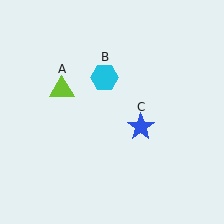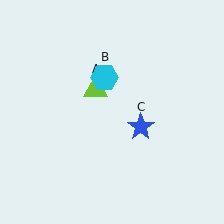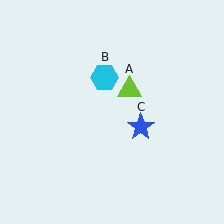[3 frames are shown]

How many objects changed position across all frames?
1 object changed position: lime triangle (object A).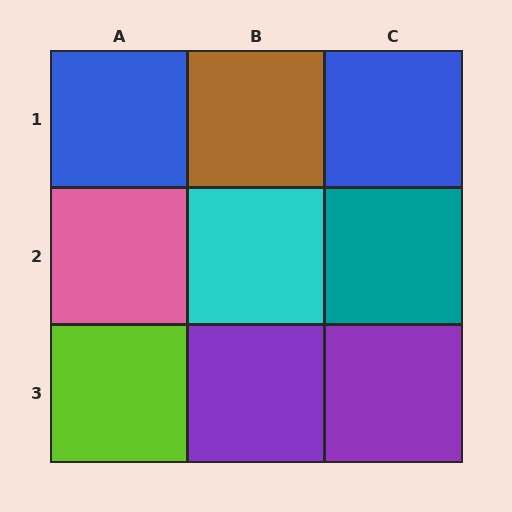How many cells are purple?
2 cells are purple.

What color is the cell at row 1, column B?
Brown.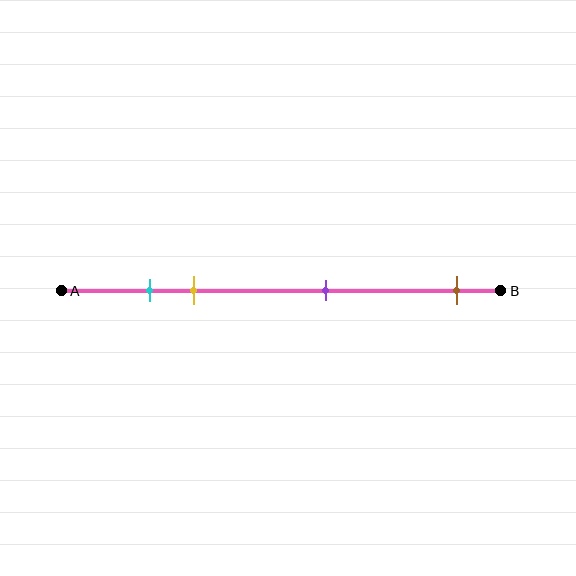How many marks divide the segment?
There are 4 marks dividing the segment.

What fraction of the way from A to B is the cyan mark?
The cyan mark is approximately 20% (0.2) of the way from A to B.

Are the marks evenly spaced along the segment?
No, the marks are not evenly spaced.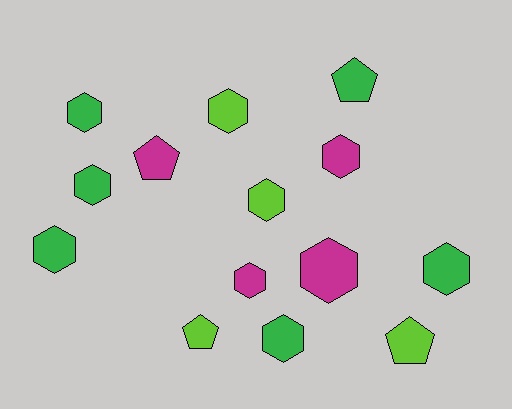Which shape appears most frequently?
Hexagon, with 10 objects.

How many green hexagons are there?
There are 5 green hexagons.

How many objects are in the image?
There are 14 objects.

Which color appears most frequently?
Green, with 6 objects.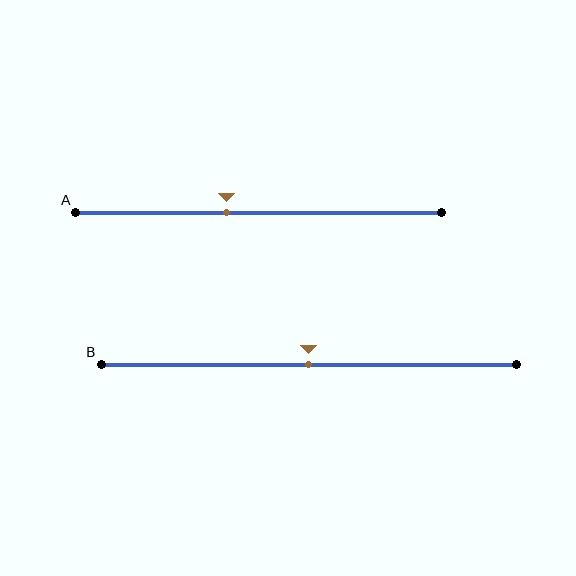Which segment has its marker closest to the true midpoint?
Segment B has its marker closest to the true midpoint.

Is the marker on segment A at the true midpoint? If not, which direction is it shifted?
No, the marker on segment A is shifted to the left by about 9% of the segment length.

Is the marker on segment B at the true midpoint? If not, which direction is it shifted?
Yes, the marker on segment B is at the true midpoint.